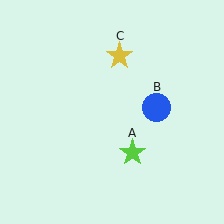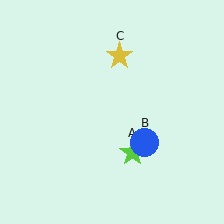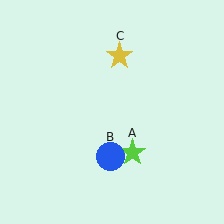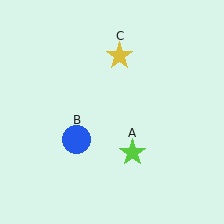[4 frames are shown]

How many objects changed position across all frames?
1 object changed position: blue circle (object B).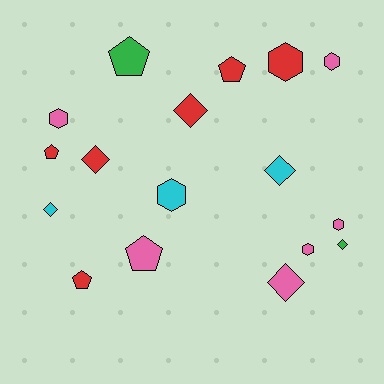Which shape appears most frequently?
Hexagon, with 6 objects.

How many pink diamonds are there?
There is 1 pink diamond.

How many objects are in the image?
There are 17 objects.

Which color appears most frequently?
Red, with 6 objects.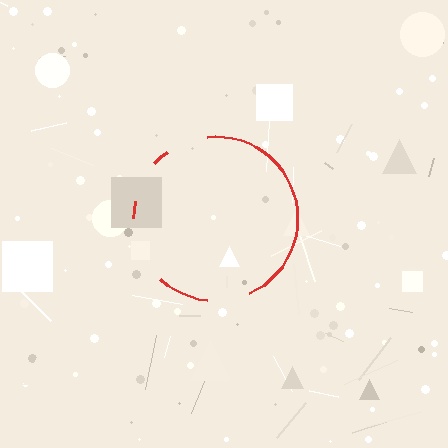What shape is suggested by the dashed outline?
The dashed outline suggests a circle.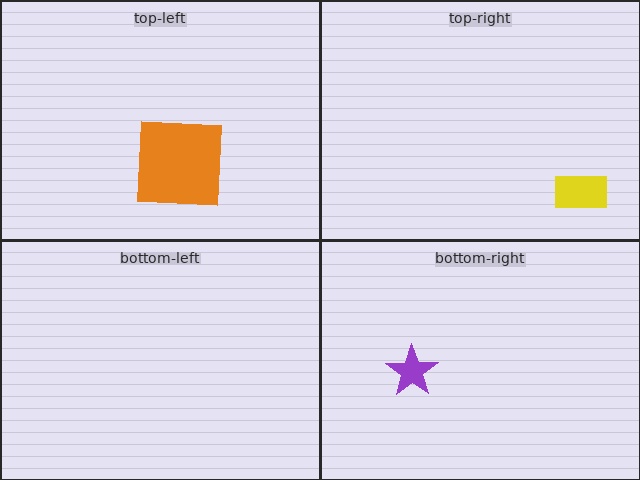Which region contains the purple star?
The bottom-right region.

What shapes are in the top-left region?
The orange square.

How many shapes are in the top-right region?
1.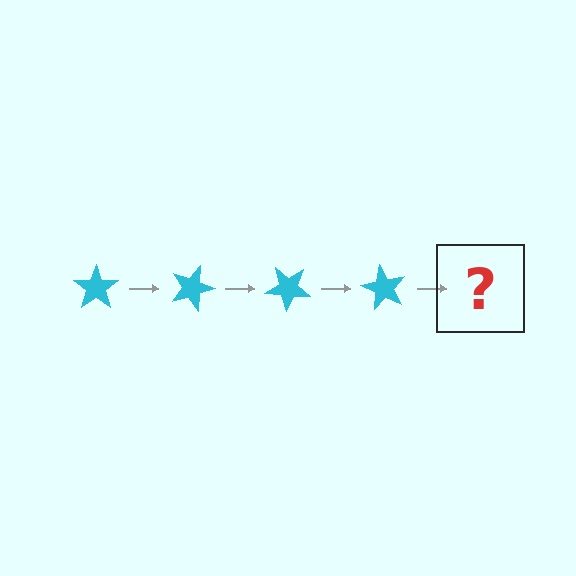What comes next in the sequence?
The next element should be a cyan star rotated 80 degrees.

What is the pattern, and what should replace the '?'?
The pattern is that the star rotates 20 degrees each step. The '?' should be a cyan star rotated 80 degrees.